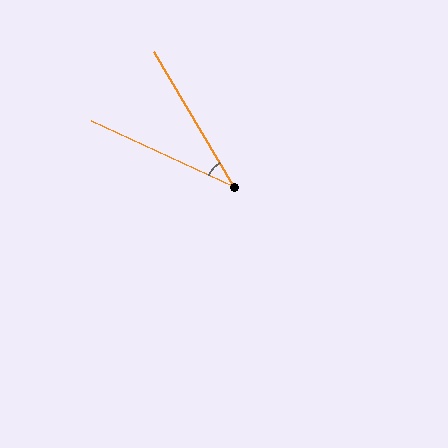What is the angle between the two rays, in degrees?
Approximately 35 degrees.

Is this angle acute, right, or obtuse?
It is acute.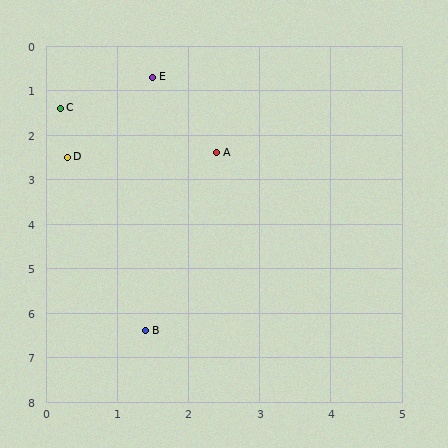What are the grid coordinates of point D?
Point D is at approximately (0.3, 2.5).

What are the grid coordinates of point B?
Point B is at approximately (1.4, 6.4).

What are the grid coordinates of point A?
Point A is at approximately (2.4, 2.4).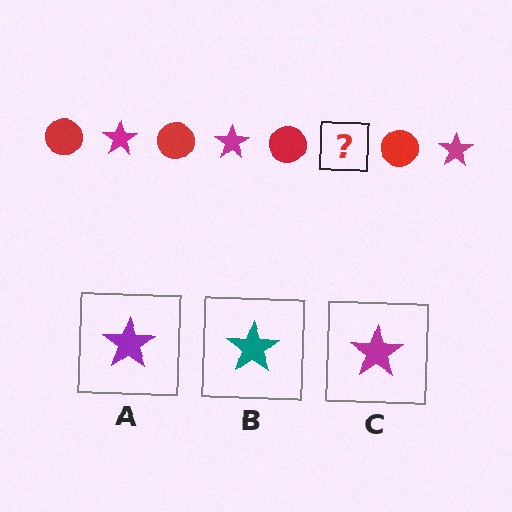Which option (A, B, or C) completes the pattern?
C.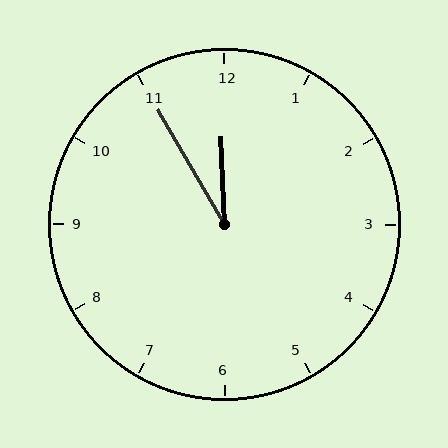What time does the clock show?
11:55.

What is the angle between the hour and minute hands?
Approximately 28 degrees.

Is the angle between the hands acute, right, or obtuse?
It is acute.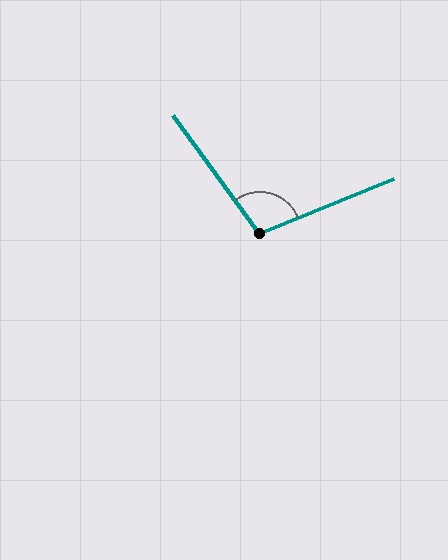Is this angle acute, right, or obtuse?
It is obtuse.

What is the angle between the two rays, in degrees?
Approximately 104 degrees.